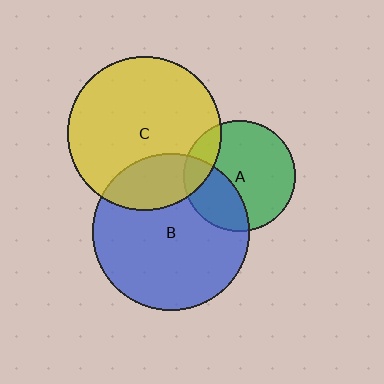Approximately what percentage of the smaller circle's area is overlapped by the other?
Approximately 25%.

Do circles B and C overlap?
Yes.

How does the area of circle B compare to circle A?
Approximately 2.0 times.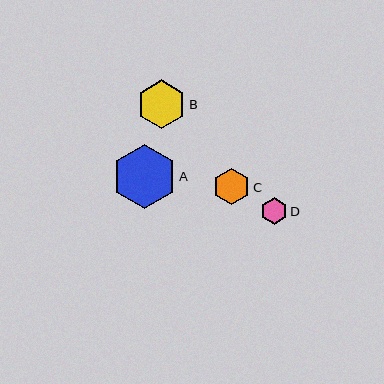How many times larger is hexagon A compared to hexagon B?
Hexagon A is approximately 1.3 times the size of hexagon B.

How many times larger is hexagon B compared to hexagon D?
Hexagon B is approximately 1.8 times the size of hexagon D.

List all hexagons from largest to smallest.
From largest to smallest: A, B, C, D.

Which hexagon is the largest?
Hexagon A is the largest with a size of approximately 64 pixels.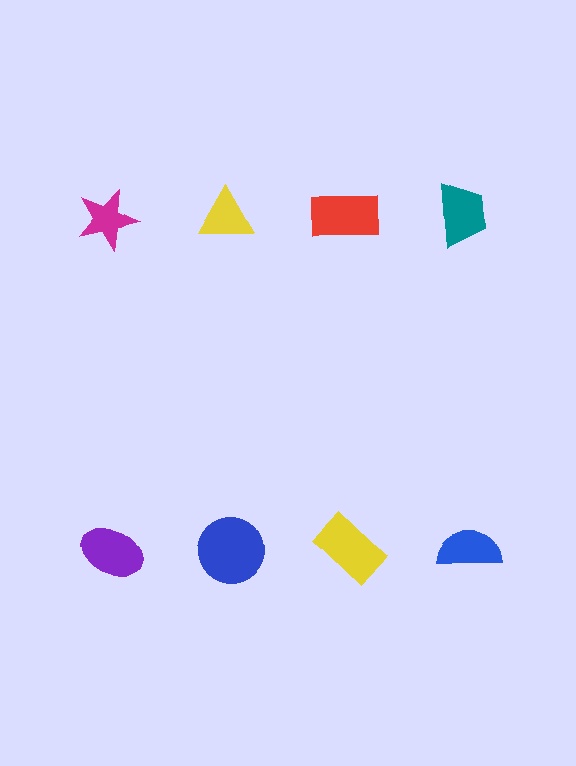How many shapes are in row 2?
4 shapes.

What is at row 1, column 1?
A magenta star.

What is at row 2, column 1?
A purple ellipse.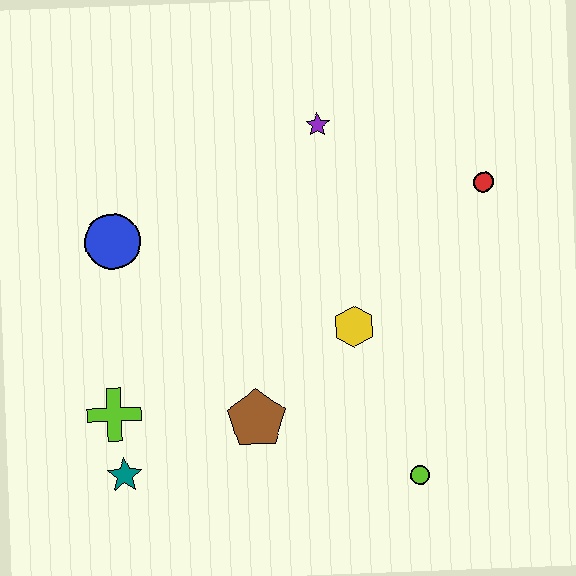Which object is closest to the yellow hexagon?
The brown pentagon is closest to the yellow hexagon.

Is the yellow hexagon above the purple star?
No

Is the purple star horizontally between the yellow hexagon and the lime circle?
No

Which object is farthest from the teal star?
The red circle is farthest from the teal star.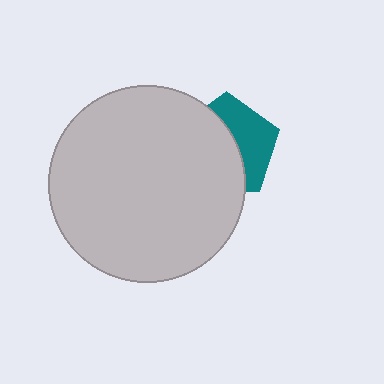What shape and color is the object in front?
The object in front is a light gray circle.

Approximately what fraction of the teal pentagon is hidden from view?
Roughly 58% of the teal pentagon is hidden behind the light gray circle.